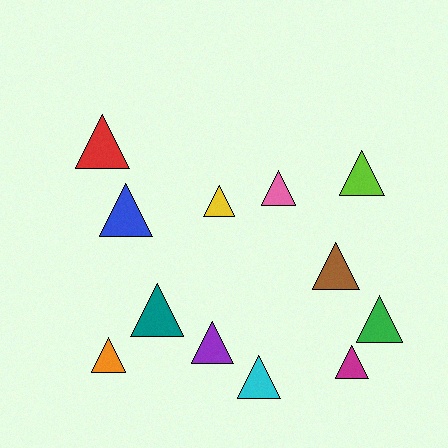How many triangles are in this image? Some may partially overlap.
There are 12 triangles.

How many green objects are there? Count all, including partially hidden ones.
There is 1 green object.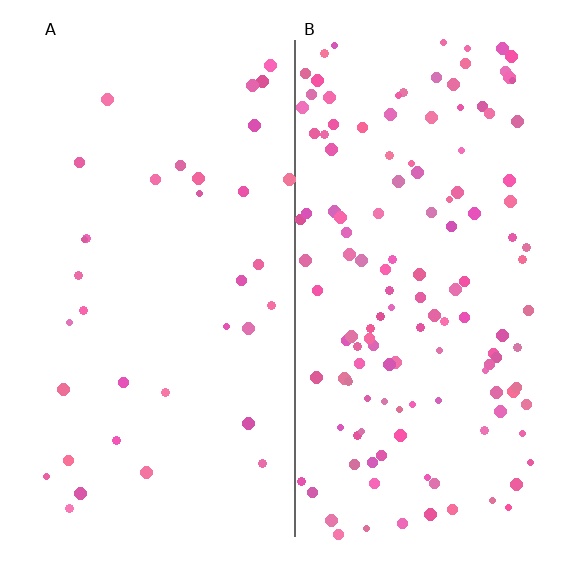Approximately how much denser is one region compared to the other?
Approximately 3.9× — region B over region A.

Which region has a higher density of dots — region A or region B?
B (the right).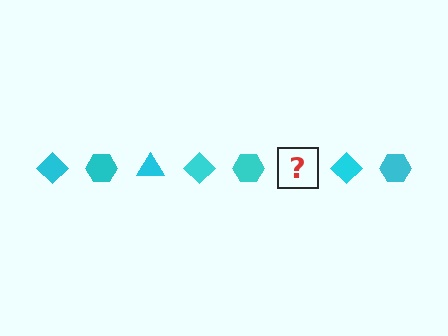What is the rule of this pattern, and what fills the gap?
The rule is that the pattern cycles through diamond, hexagon, triangle shapes in cyan. The gap should be filled with a cyan triangle.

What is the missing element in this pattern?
The missing element is a cyan triangle.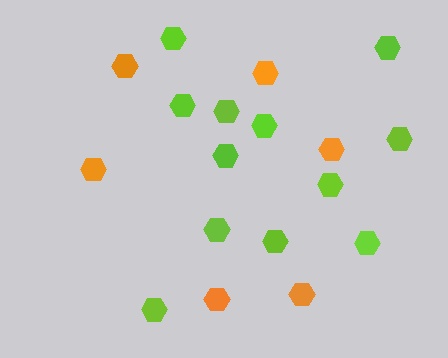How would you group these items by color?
There are 2 groups: one group of lime hexagons (12) and one group of orange hexagons (6).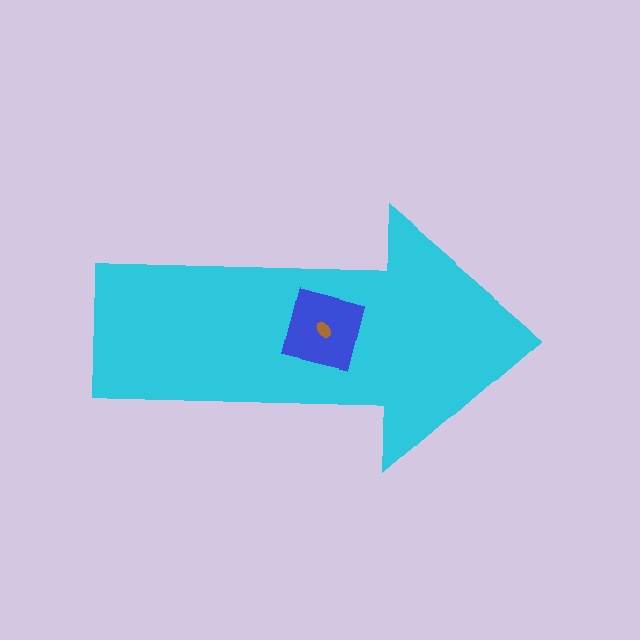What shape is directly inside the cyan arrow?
The blue square.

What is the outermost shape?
The cyan arrow.